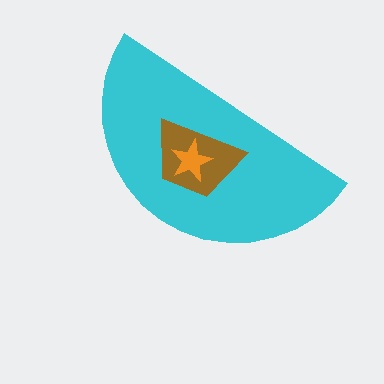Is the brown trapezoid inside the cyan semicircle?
Yes.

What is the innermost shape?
The orange star.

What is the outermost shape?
The cyan semicircle.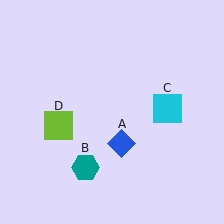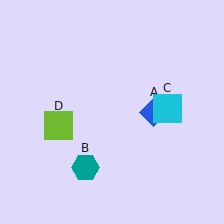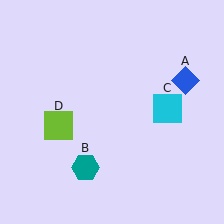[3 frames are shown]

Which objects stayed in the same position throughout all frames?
Teal hexagon (object B) and cyan square (object C) and lime square (object D) remained stationary.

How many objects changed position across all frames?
1 object changed position: blue diamond (object A).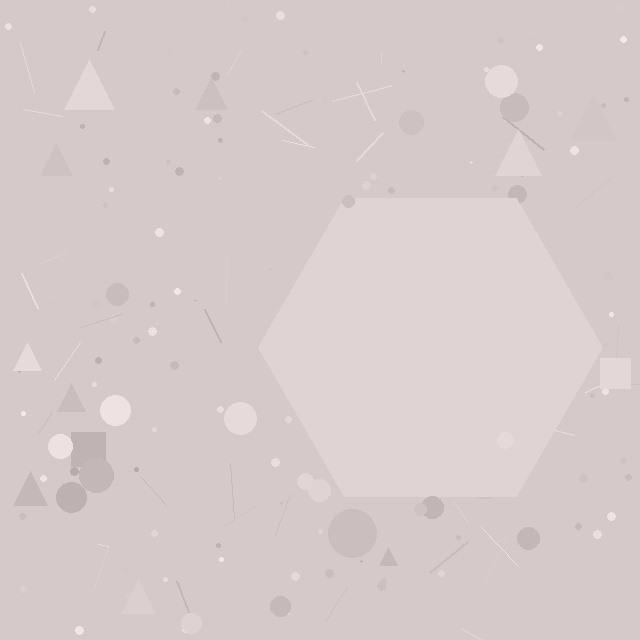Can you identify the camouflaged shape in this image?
The camouflaged shape is a hexagon.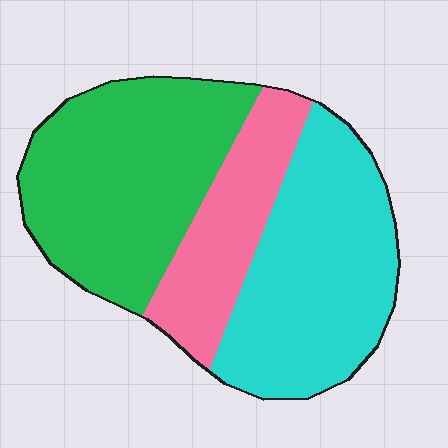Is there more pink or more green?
Green.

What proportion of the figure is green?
Green covers 40% of the figure.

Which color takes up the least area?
Pink, at roughly 20%.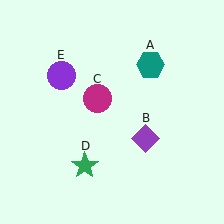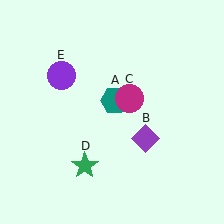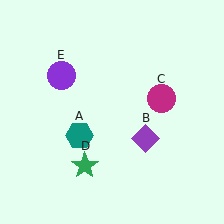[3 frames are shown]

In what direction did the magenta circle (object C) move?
The magenta circle (object C) moved right.